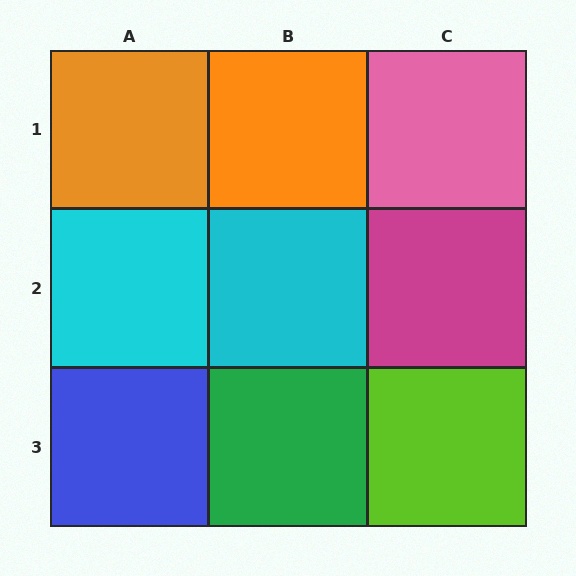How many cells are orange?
2 cells are orange.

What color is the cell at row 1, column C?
Pink.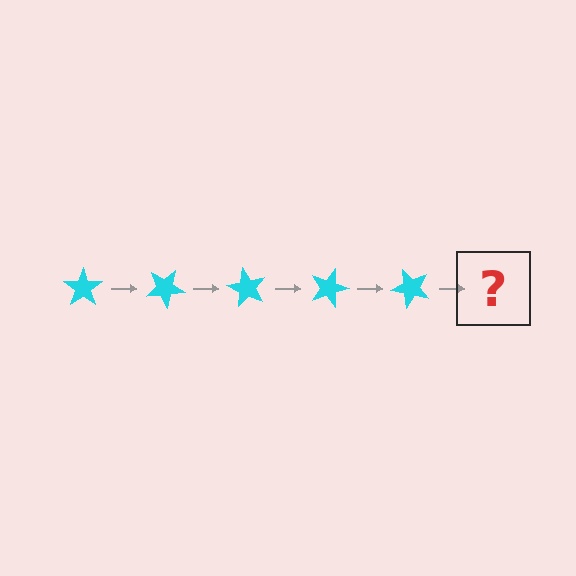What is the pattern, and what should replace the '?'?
The pattern is that the star rotates 30 degrees each step. The '?' should be a cyan star rotated 150 degrees.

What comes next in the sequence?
The next element should be a cyan star rotated 150 degrees.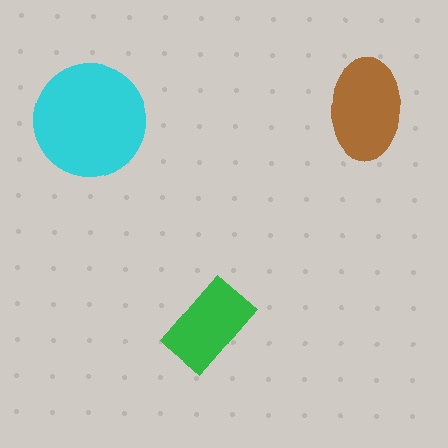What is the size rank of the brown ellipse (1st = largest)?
2nd.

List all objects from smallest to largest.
The green rectangle, the brown ellipse, the cyan circle.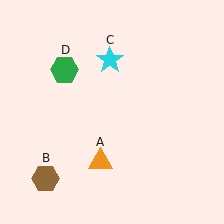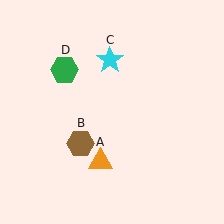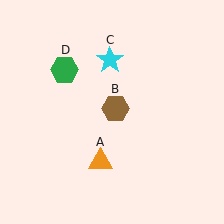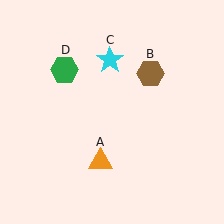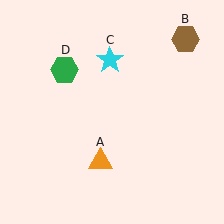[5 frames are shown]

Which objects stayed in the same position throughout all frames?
Orange triangle (object A) and cyan star (object C) and green hexagon (object D) remained stationary.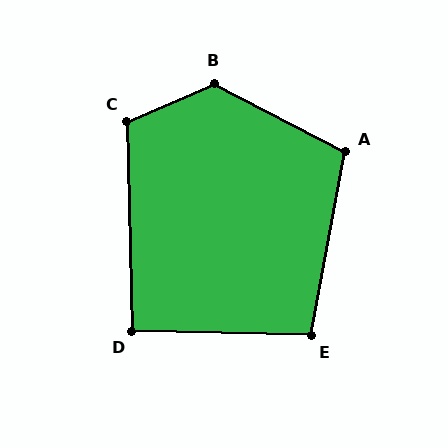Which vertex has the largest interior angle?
B, at approximately 129 degrees.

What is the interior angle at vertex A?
Approximately 107 degrees (obtuse).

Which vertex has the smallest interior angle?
D, at approximately 93 degrees.